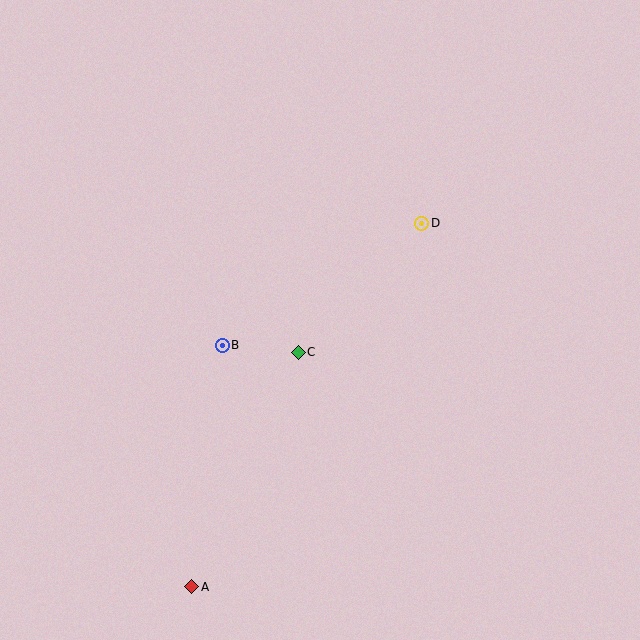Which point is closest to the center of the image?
Point C at (298, 352) is closest to the center.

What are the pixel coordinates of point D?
Point D is at (422, 223).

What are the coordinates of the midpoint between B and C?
The midpoint between B and C is at (260, 349).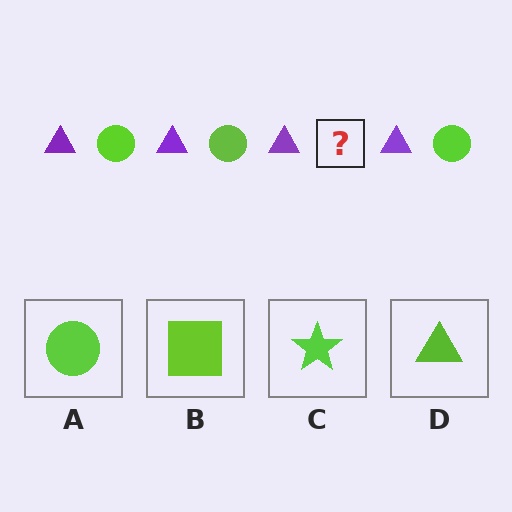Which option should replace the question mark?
Option A.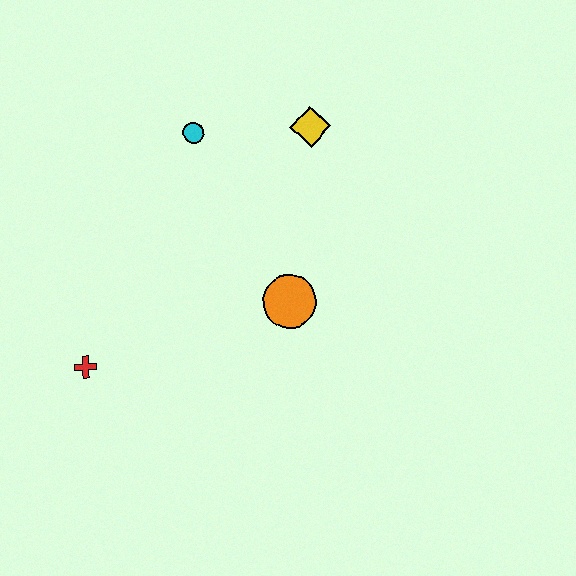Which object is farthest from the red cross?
The yellow diamond is farthest from the red cross.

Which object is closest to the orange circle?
The yellow diamond is closest to the orange circle.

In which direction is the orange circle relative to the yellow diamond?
The orange circle is below the yellow diamond.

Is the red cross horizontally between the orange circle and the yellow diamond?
No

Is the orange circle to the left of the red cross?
No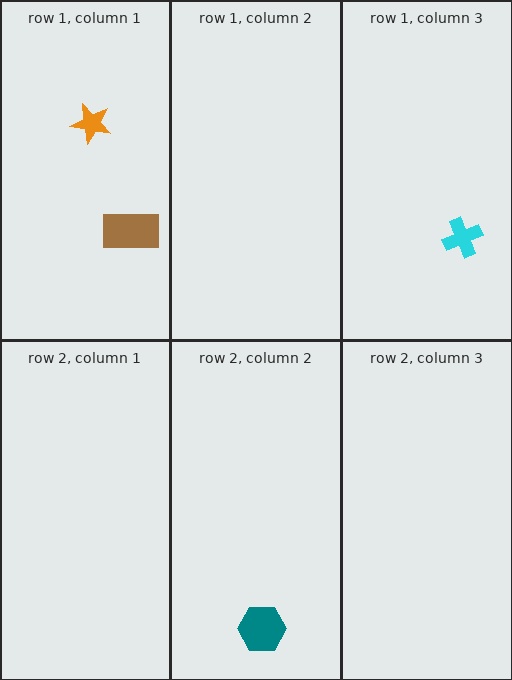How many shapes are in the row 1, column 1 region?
2.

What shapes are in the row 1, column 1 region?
The brown rectangle, the orange star.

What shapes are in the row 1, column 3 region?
The cyan cross.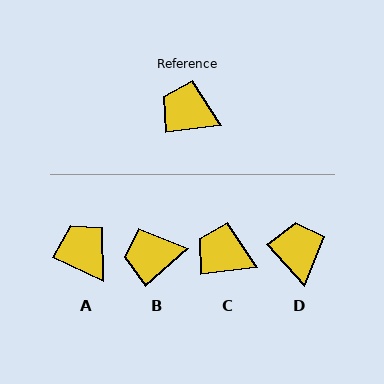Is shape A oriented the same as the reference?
No, it is off by about 32 degrees.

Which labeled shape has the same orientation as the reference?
C.